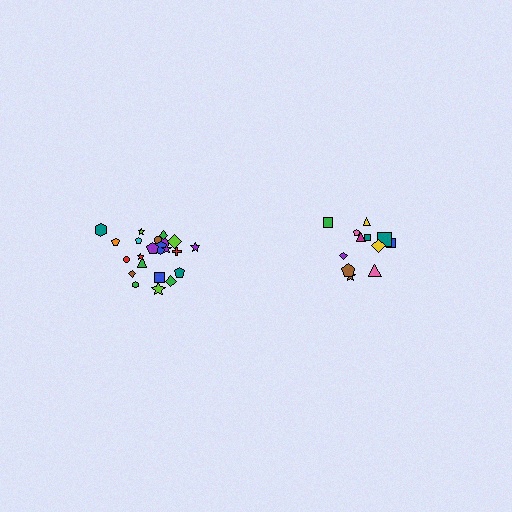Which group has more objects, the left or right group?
The left group.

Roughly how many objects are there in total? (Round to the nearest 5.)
Roughly 35 objects in total.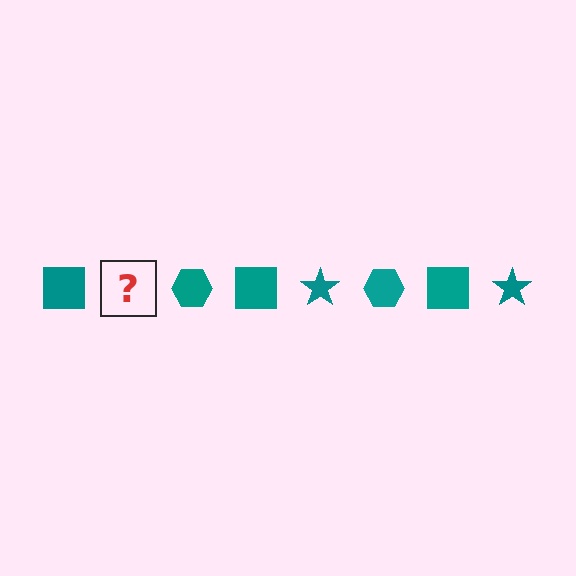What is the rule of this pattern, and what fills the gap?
The rule is that the pattern cycles through square, star, hexagon shapes in teal. The gap should be filled with a teal star.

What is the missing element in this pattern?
The missing element is a teal star.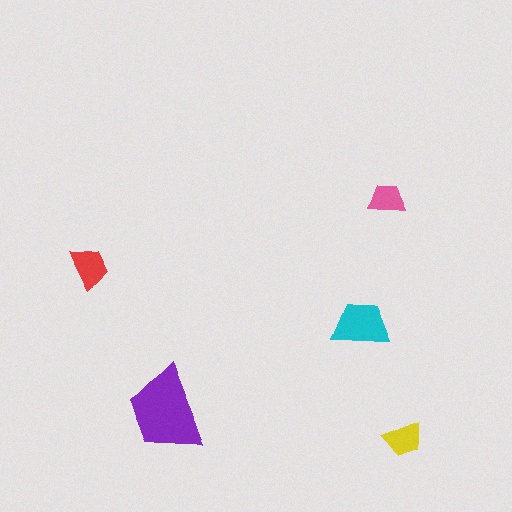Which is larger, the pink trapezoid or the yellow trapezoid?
The yellow one.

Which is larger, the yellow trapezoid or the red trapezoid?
The red one.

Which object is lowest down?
The yellow trapezoid is bottommost.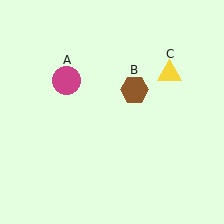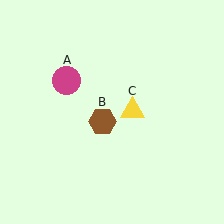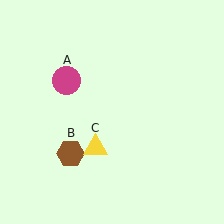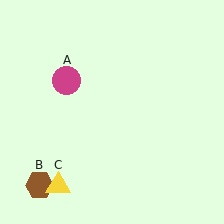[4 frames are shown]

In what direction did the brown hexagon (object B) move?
The brown hexagon (object B) moved down and to the left.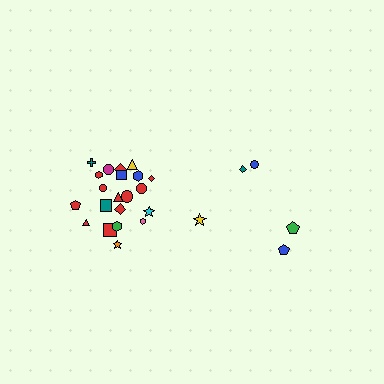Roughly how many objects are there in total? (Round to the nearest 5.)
Roughly 25 objects in total.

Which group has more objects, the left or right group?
The left group.